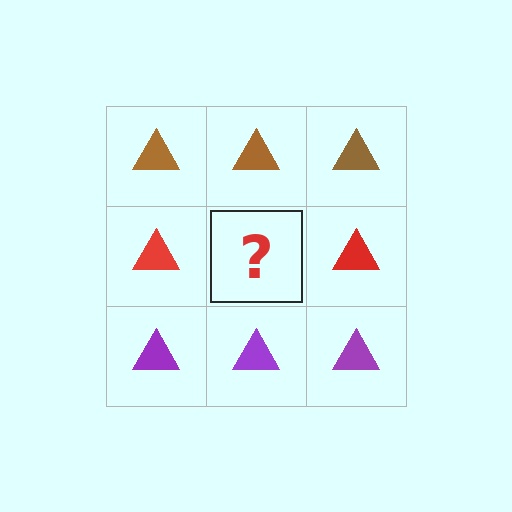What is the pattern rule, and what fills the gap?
The rule is that each row has a consistent color. The gap should be filled with a red triangle.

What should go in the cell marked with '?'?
The missing cell should contain a red triangle.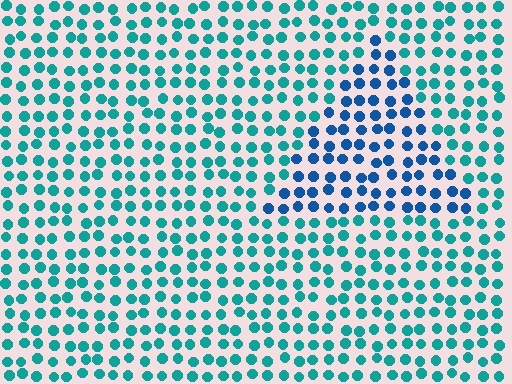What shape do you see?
I see a triangle.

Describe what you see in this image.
The image is filled with small teal elements in a uniform arrangement. A triangle-shaped region is visible where the elements are tinted to a slightly different hue, forming a subtle color boundary.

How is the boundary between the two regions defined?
The boundary is defined purely by a slight shift in hue (about 35 degrees). Spacing, size, and orientation are identical on both sides.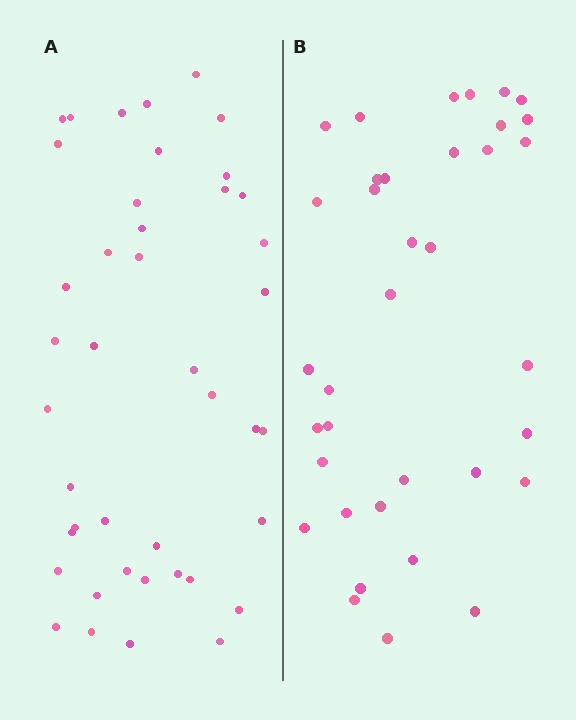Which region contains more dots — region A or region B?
Region A (the left region) has more dots.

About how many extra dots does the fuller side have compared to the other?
Region A has about 6 more dots than region B.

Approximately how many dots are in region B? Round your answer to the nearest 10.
About 40 dots. (The exact count is 36, which rounds to 40.)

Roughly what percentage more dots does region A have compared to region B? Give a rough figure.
About 15% more.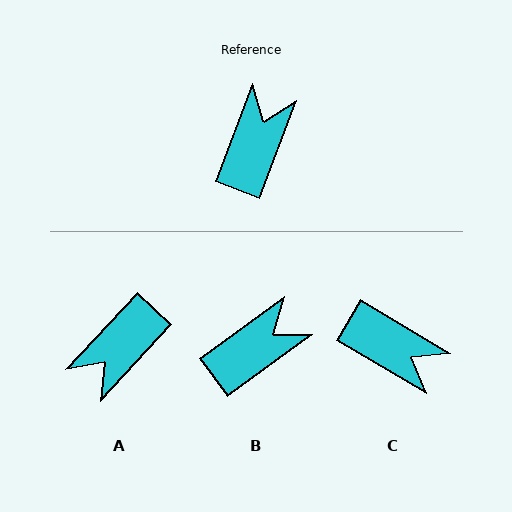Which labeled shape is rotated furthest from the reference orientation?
A, about 158 degrees away.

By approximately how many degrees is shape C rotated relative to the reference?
Approximately 100 degrees clockwise.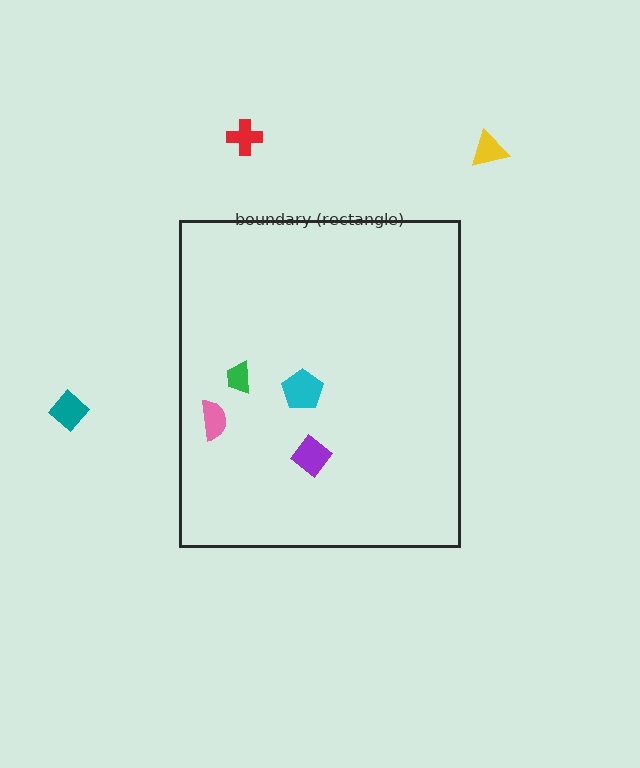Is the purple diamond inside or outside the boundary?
Inside.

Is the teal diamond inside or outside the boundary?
Outside.